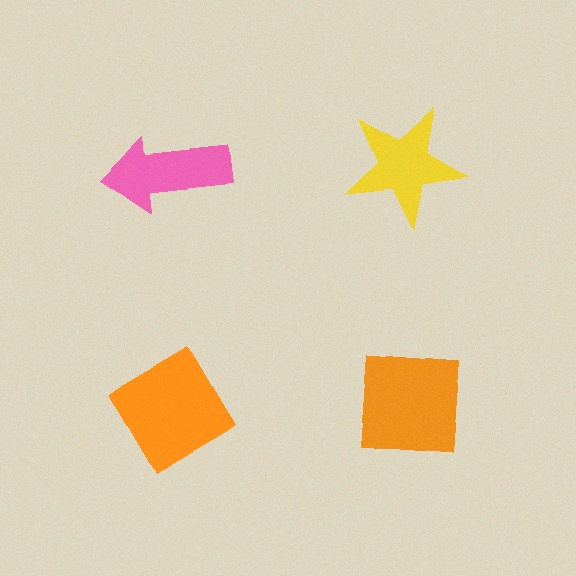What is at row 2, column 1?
An orange diamond.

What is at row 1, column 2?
A yellow star.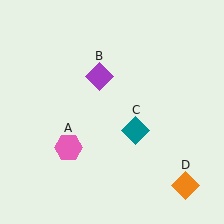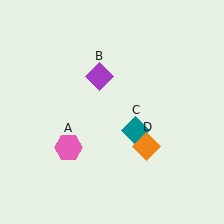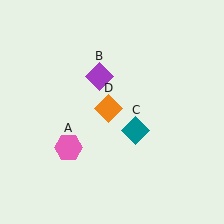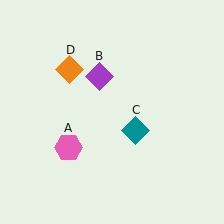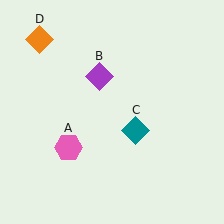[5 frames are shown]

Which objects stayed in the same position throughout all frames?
Pink hexagon (object A) and purple diamond (object B) and teal diamond (object C) remained stationary.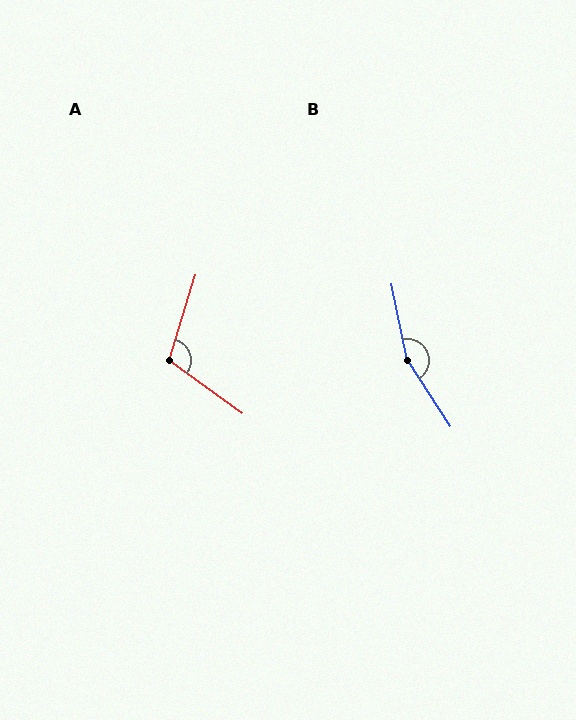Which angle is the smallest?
A, at approximately 109 degrees.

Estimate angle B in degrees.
Approximately 159 degrees.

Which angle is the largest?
B, at approximately 159 degrees.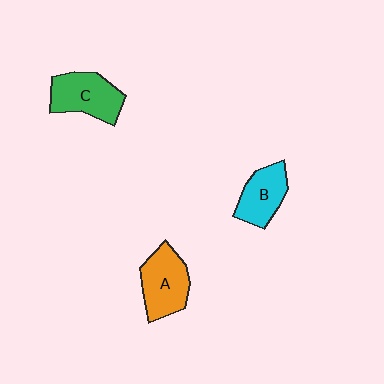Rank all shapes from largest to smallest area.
From largest to smallest: A (orange), C (green), B (cyan).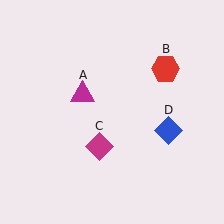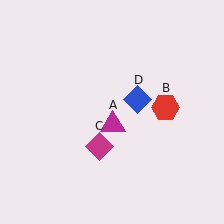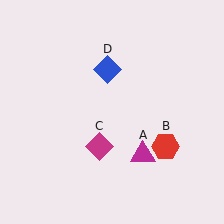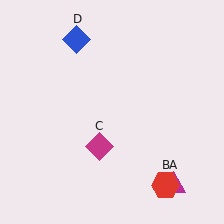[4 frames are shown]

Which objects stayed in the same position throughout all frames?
Magenta diamond (object C) remained stationary.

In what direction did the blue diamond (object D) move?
The blue diamond (object D) moved up and to the left.